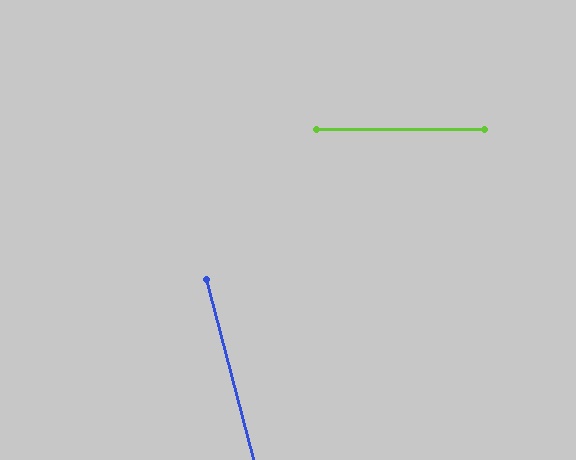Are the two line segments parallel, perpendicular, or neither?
Neither parallel nor perpendicular — they differ by about 75°.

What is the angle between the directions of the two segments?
Approximately 75 degrees.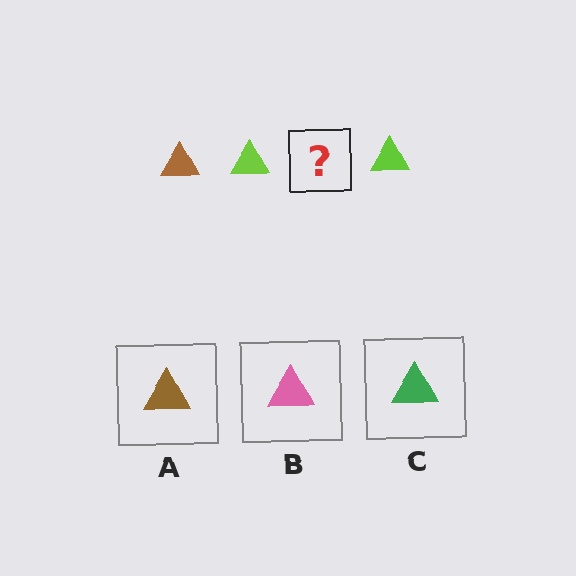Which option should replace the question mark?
Option A.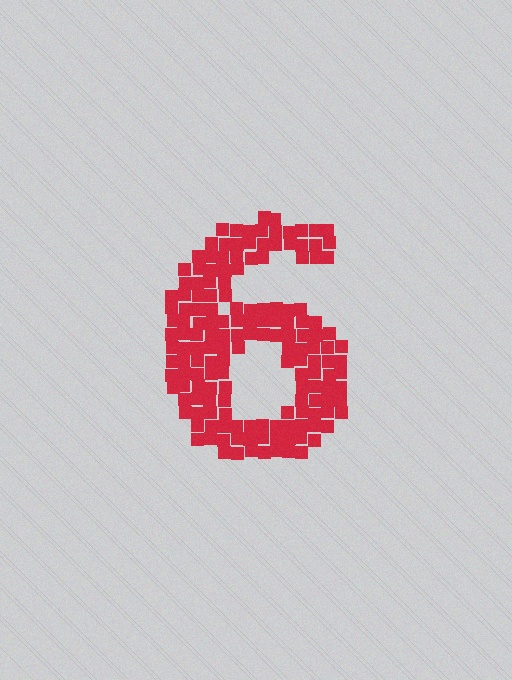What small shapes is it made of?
It is made of small squares.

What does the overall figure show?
The overall figure shows the digit 6.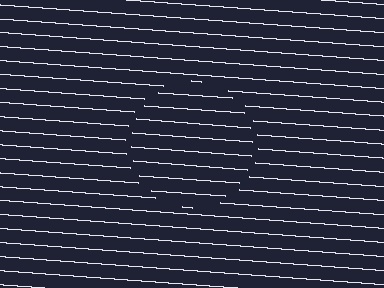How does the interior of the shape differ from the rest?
The interior of the shape contains the same grating, shifted by half a period — the contour is defined by the phase discontinuity where line-ends from the inner and outer gratings abut.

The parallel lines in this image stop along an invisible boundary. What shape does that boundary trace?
An illusory circle. The interior of the shape contains the same grating, shifted by half a period — the contour is defined by the phase discontinuity where line-ends from the inner and outer gratings abut.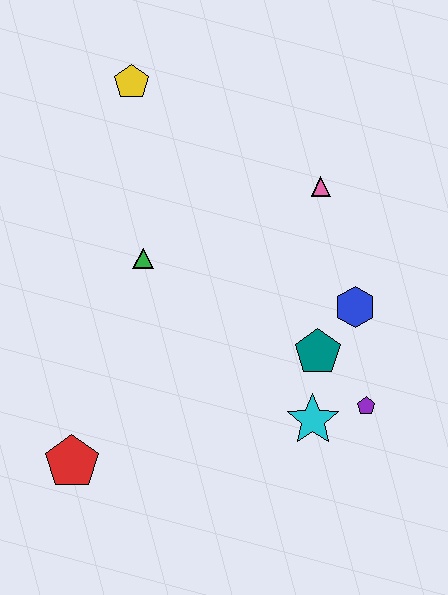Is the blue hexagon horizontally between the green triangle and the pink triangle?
No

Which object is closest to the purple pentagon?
The cyan star is closest to the purple pentagon.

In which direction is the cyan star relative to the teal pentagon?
The cyan star is below the teal pentagon.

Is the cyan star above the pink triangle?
No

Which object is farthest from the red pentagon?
The yellow pentagon is farthest from the red pentagon.